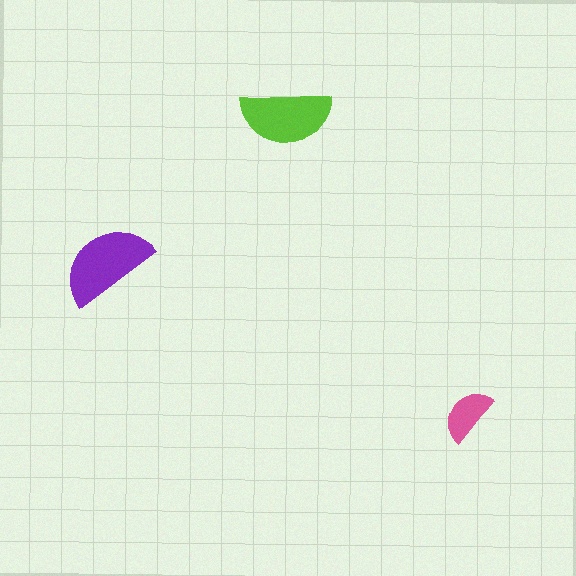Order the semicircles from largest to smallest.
the purple one, the lime one, the pink one.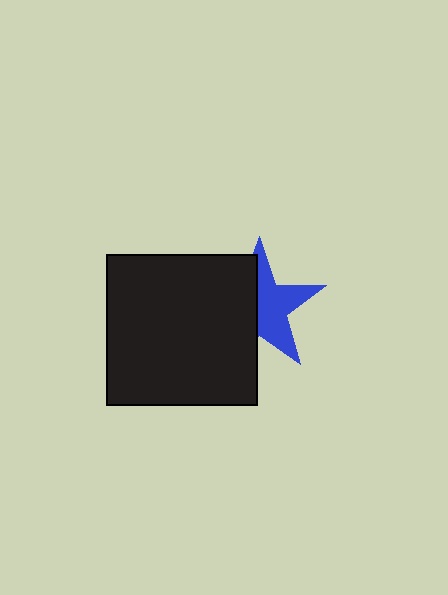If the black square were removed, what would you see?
You would see the complete blue star.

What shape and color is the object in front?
The object in front is a black square.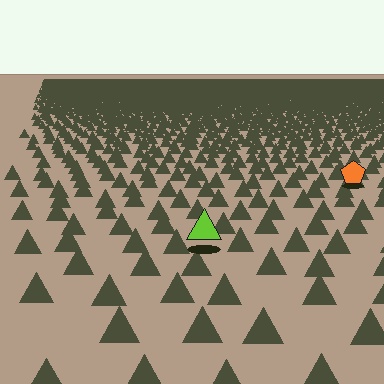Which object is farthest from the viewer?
The orange pentagon is farthest from the viewer. It appears smaller and the ground texture around it is denser.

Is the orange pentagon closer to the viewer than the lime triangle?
No. The lime triangle is closer — you can tell from the texture gradient: the ground texture is coarser near it.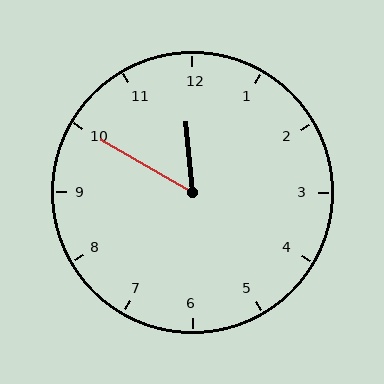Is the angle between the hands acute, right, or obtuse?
It is acute.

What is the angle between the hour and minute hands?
Approximately 55 degrees.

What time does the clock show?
11:50.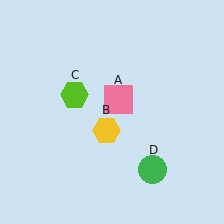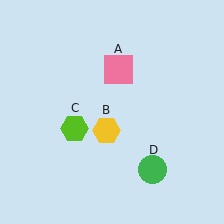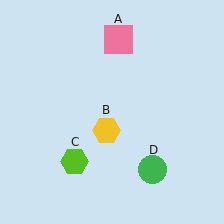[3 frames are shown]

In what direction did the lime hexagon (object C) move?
The lime hexagon (object C) moved down.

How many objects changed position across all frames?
2 objects changed position: pink square (object A), lime hexagon (object C).